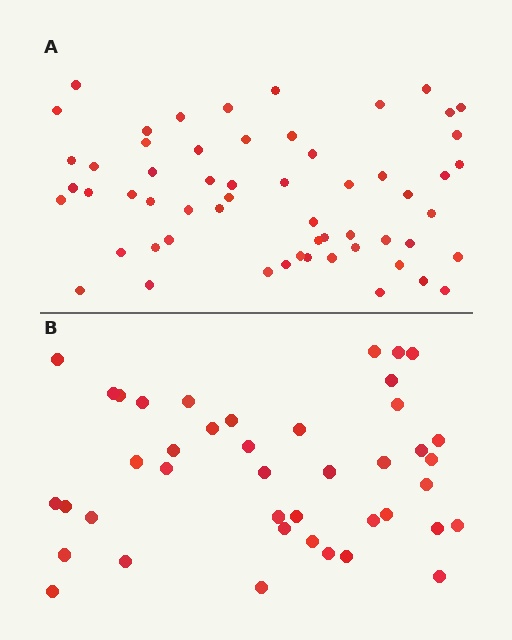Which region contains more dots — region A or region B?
Region A (the top region) has more dots.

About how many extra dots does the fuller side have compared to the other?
Region A has approximately 15 more dots than region B.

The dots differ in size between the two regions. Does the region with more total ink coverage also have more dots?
No. Region B has more total ink coverage because its dots are larger, but region A actually contains more individual dots. Total area can be misleading — the number of items is what matters here.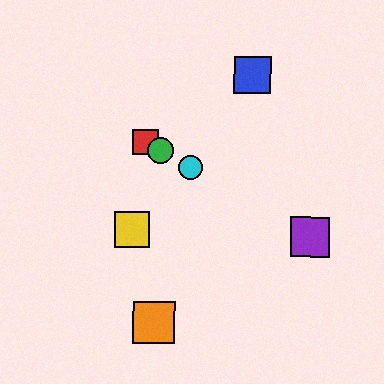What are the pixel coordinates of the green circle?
The green circle is at (161, 151).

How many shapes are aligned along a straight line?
4 shapes (the red square, the green circle, the purple square, the cyan circle) are aligned along a straight line.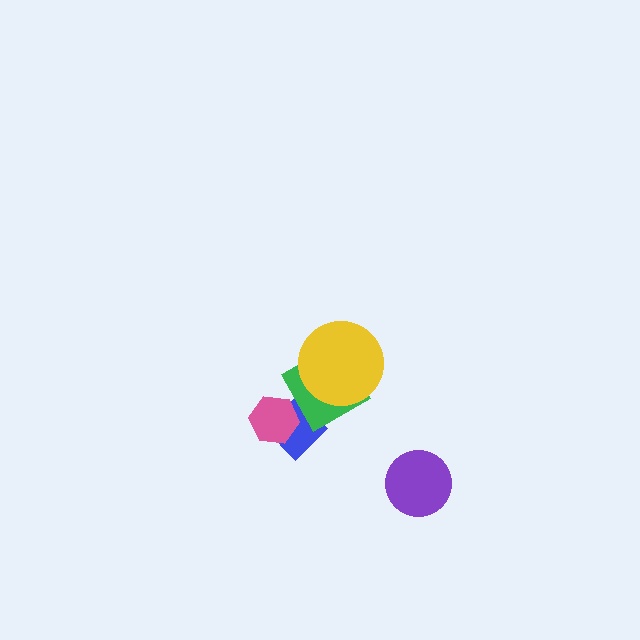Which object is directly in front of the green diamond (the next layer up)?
The pink hexagon is directly in front of the green diamond.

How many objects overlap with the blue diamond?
2 objects overlap with the blue diamond.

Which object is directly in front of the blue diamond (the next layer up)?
The green diamond is directly in front of the blue diamond.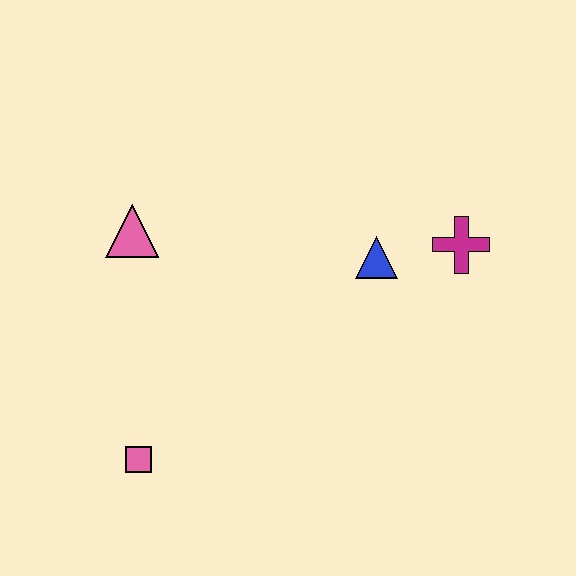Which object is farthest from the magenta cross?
The pink square is farthest from the magenta cross.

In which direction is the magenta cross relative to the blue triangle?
The magenta cross is to the right of the blue triangle.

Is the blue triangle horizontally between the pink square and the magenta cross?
Yes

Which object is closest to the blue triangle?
The magenta cross is closest to the blue triangle.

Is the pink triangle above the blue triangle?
Yes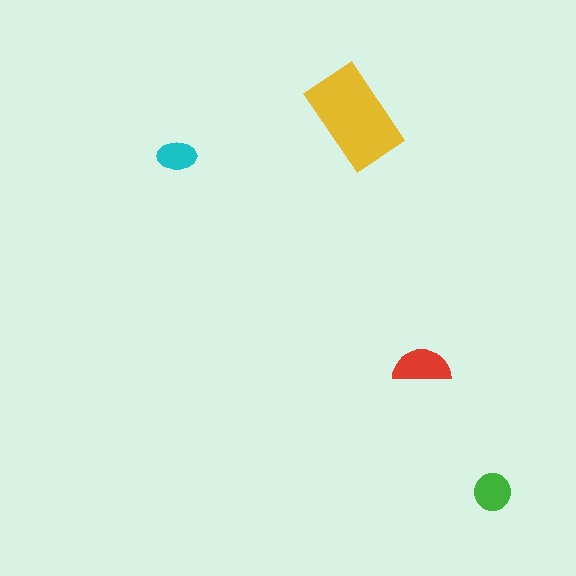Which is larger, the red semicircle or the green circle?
The red semicircle.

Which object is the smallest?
The cyan ellipse.